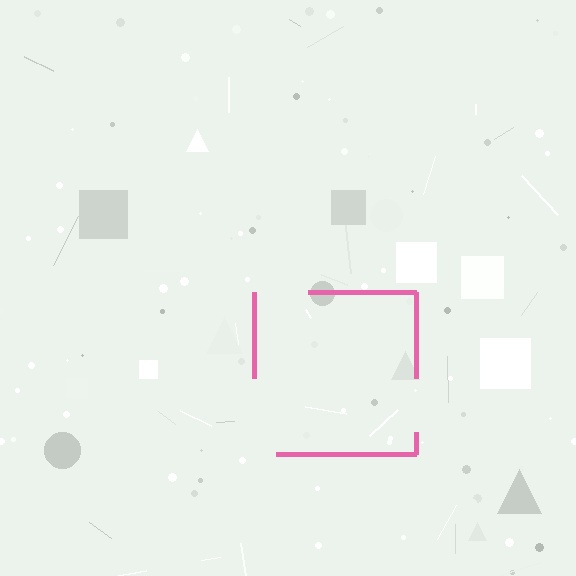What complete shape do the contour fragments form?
The contour fragments form a square.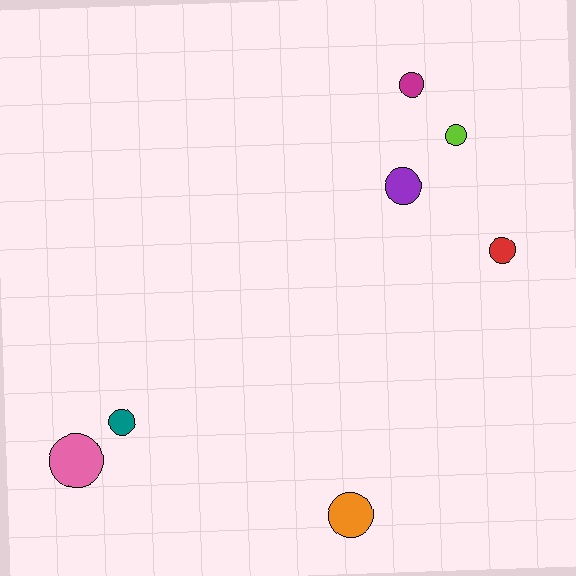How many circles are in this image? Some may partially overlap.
There are 7 circles.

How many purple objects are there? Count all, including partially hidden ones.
There is 1 purple object.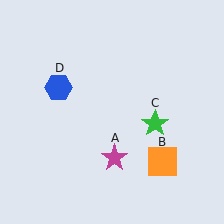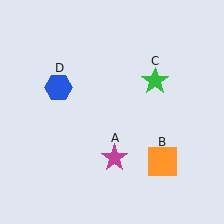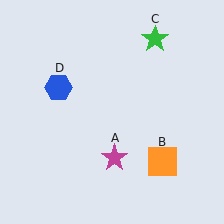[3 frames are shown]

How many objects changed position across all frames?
1 object changed position: green star (object C).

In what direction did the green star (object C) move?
The green star (object C) moved up.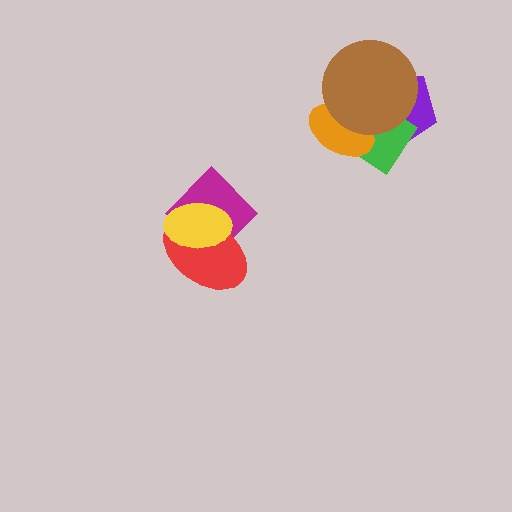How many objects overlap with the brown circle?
3 objects overlap with the brown circle.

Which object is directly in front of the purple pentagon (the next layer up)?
The green diamond is directly in front of the purple pentagon.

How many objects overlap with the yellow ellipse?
2 objects overlap with the yellow ellipse.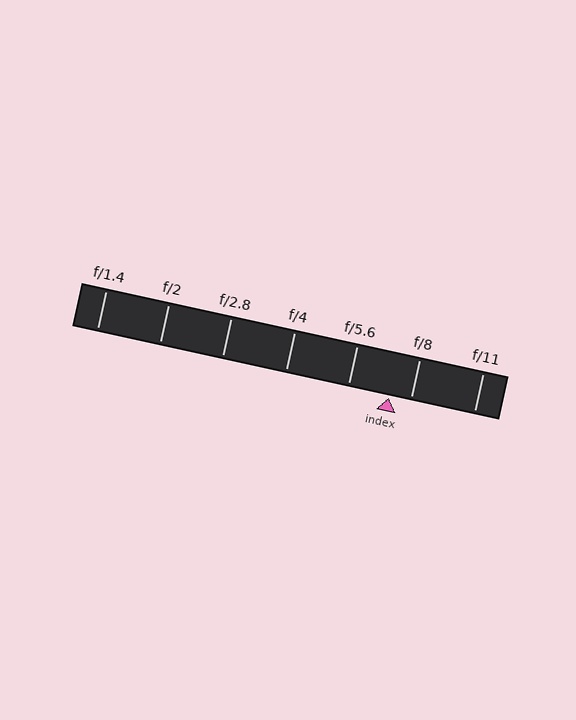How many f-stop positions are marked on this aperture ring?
There are 7 f-stop positions marked.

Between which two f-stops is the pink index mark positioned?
The index mark is between f/5.6 and f/8.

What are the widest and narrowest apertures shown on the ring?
The widest aperture shown is f/1.4 and the narrowest is f/11.